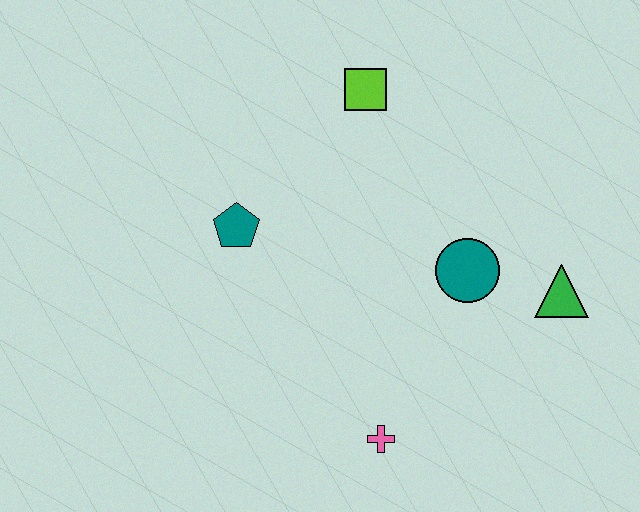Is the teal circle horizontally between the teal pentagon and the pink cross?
No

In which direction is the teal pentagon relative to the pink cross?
The teal pentagon is above the pink cross.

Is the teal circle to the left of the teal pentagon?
No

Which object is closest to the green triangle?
The teal circle is closest to the green triangle.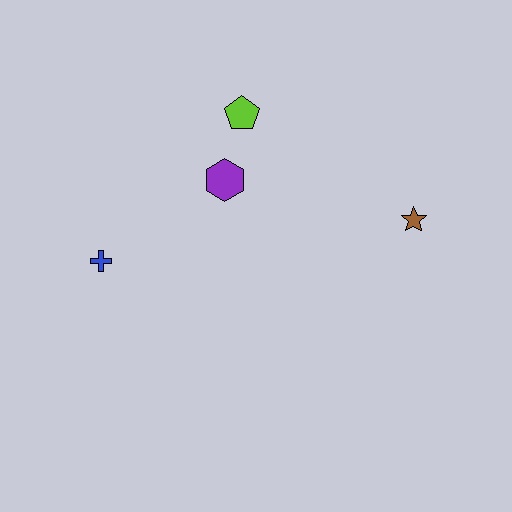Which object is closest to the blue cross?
The purple hexagon is closest to the blue cross.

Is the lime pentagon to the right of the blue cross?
Yes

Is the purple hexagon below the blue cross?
No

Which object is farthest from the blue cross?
The brown star is farthest from the blue cross.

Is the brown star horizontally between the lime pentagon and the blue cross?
No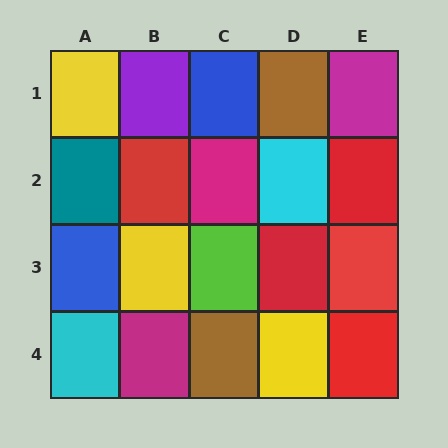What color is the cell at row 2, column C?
Magenta.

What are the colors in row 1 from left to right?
Yellow, purple, blue, brown, magenta.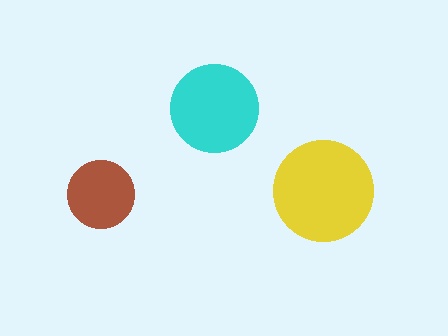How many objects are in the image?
There are 3 objects in the image.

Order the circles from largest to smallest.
the yellow one, the cyan one, the brown one.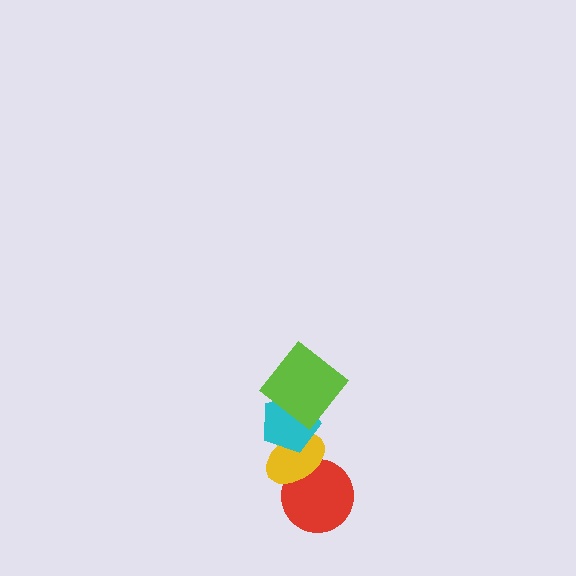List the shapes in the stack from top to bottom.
From top to bottom: the lime diamond, the cyan pentagon, the yellow ellipse, the red circle.